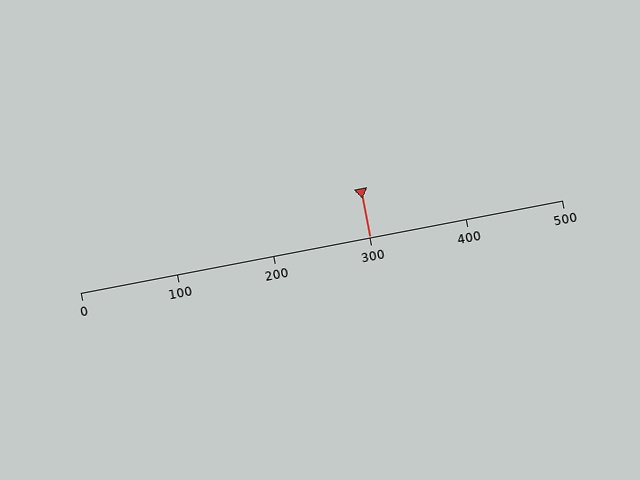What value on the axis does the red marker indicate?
The marker indicates approximately 300.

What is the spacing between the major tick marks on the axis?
The major ticks are spaced 100 apart.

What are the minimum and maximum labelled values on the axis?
The axis runs from 0 to 500.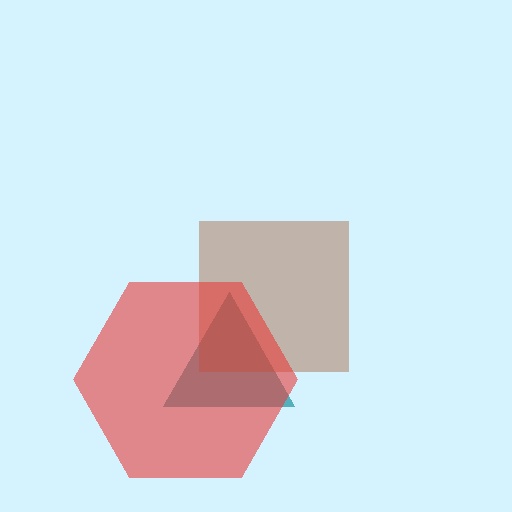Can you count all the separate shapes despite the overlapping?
Yes, there are 3 separate shapes.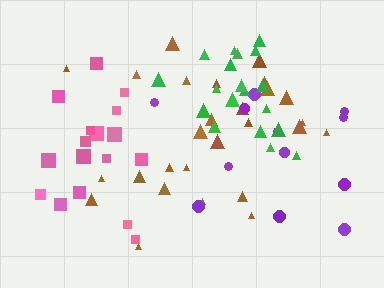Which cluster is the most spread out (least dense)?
Purple.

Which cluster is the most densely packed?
Green.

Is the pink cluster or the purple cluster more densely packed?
Pink.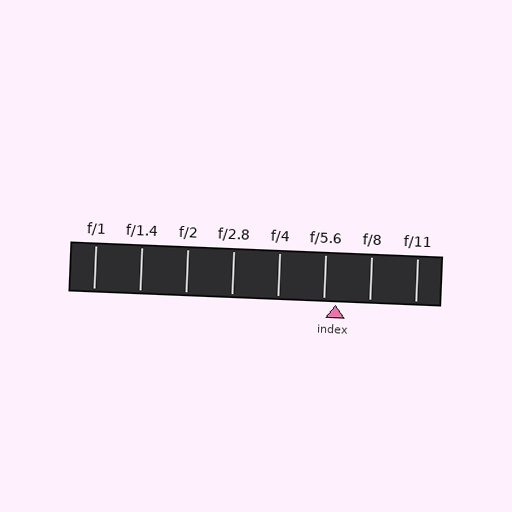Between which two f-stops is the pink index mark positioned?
The index mark is between f/5.6 and f/8.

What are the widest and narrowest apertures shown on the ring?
The widest aperture shown is f/1 and the narrowest is f/11.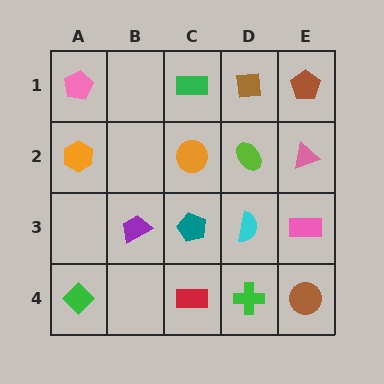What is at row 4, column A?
A green diamond.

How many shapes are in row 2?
4 shapes.